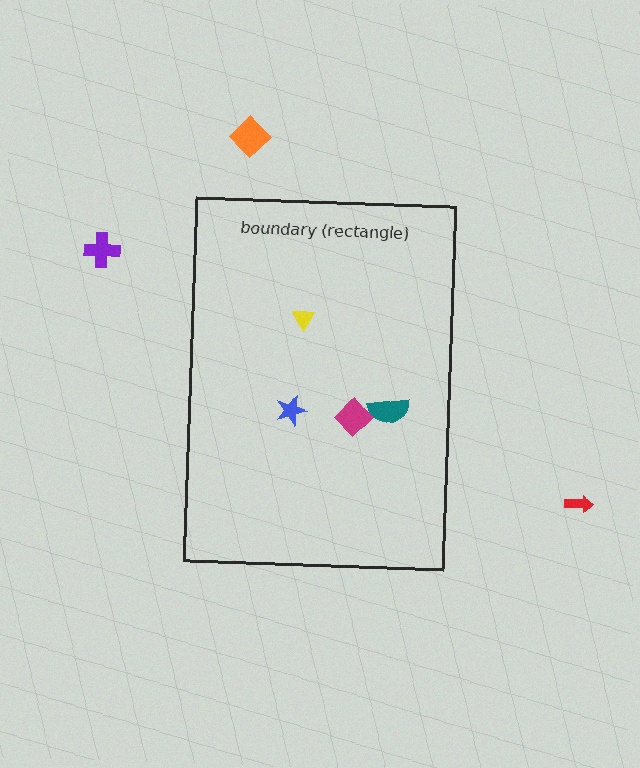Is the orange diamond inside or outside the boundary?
Outside.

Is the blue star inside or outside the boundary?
Inside.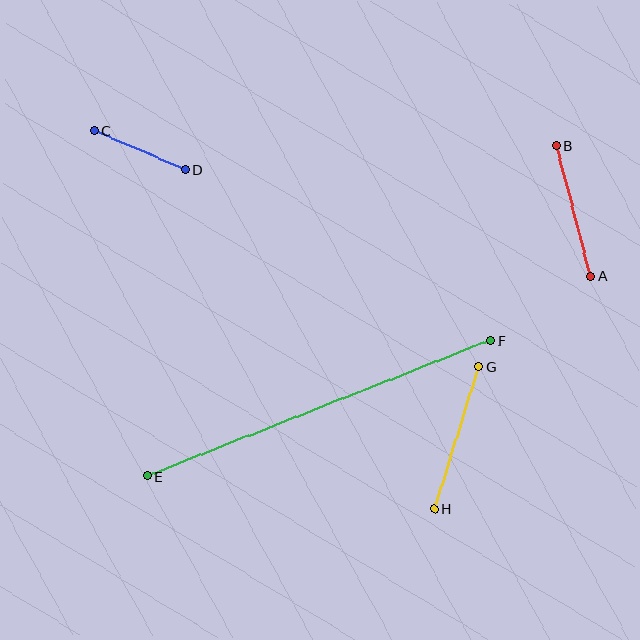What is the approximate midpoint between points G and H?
The midpoint is at approximately (456, 438) pixels.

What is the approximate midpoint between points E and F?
The midpoint is at approximately (319, 408) pixels.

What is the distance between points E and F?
The distance is approximately 369 pixels.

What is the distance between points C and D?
The distance is approximately 99 pixels.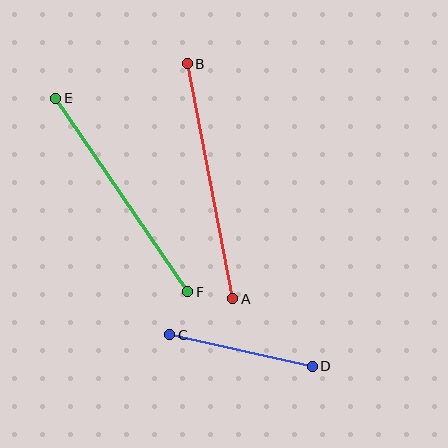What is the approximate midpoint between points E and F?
The midpoint is at approximately (122, 195) pixels.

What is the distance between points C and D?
The distance is approximately 146 pixels.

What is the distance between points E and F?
The distance is approximately 234 pixels.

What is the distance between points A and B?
The distance is approximately 239 pixels.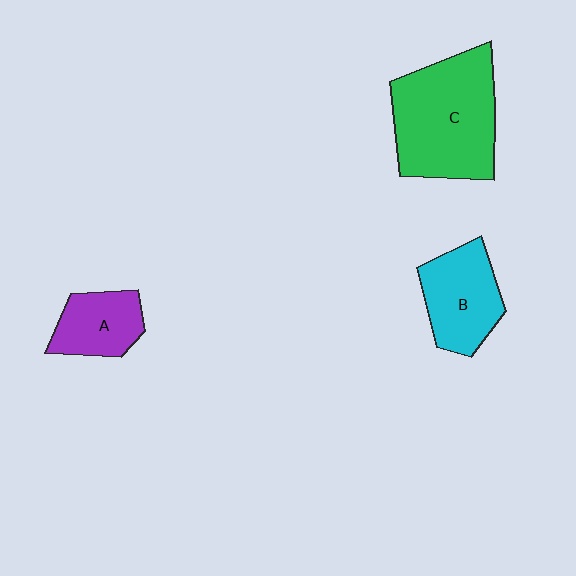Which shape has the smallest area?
Shape A (purple).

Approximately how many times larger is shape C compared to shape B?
Approximately 1.7 times.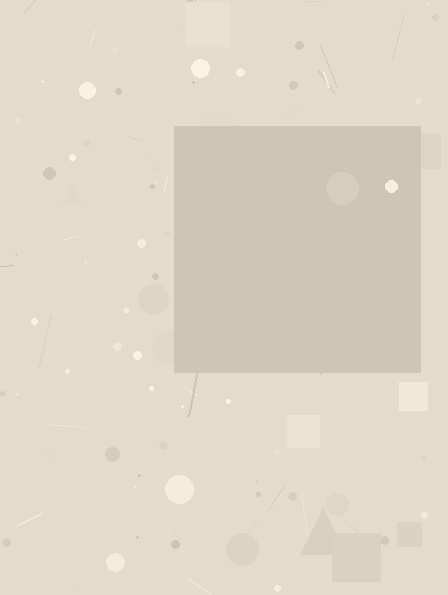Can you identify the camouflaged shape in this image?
The camouflaged shape is a square.